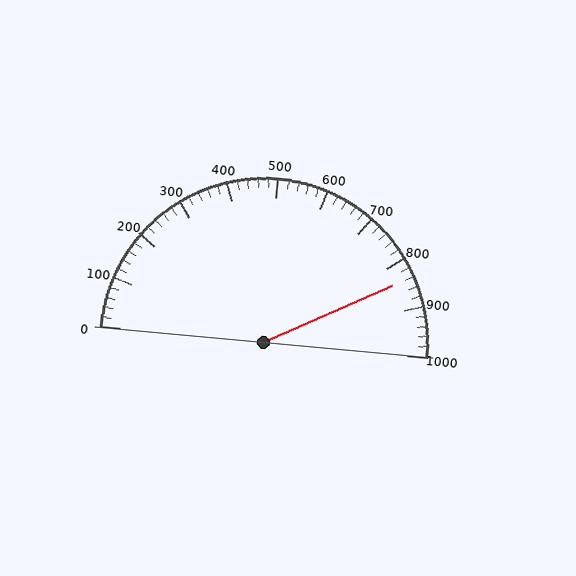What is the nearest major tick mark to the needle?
The nearest major tick mark is 800.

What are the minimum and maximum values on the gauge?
The gauge ranges from 0 to 1000.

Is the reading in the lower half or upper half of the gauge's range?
The reading is in the upper half of the range (0 to 1000).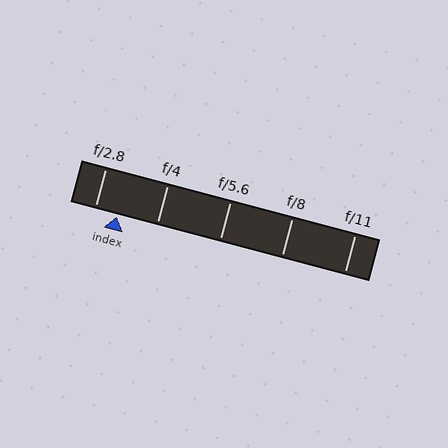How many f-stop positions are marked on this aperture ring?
There are 5 f-stop positions marked.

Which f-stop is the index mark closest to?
The index mark is closest to f/2.8.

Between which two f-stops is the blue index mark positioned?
The index mark is between f/2.8 and f/4.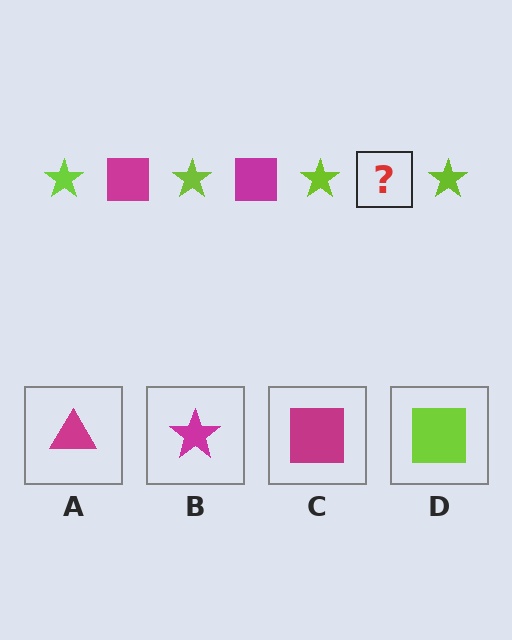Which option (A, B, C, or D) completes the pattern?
C.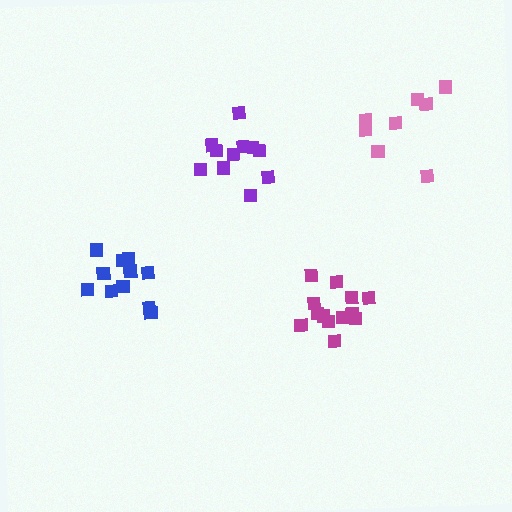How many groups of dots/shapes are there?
There are 4 groups.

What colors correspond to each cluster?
The clusters are colored: purple, pink, blue, magenta.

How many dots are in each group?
Group 1: 11 dots, Group 2: 8 dots, Group 3: 12 dots, Group 4: 14 dots (45 total).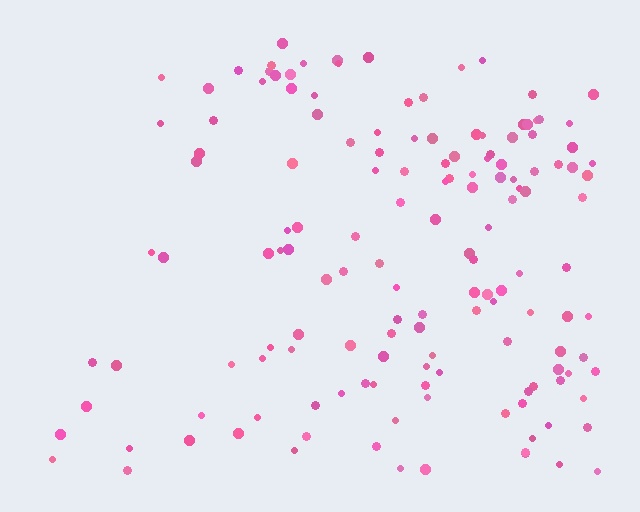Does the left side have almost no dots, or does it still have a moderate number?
Still a moderate number, just noticeably fewer than the right.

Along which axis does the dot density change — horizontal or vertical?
Horizontal.